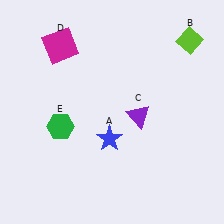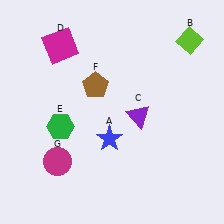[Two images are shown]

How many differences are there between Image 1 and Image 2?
There are 2 differences between the two images.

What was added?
A brown pentagon (F), a magenta circle (G) were added in Image 2.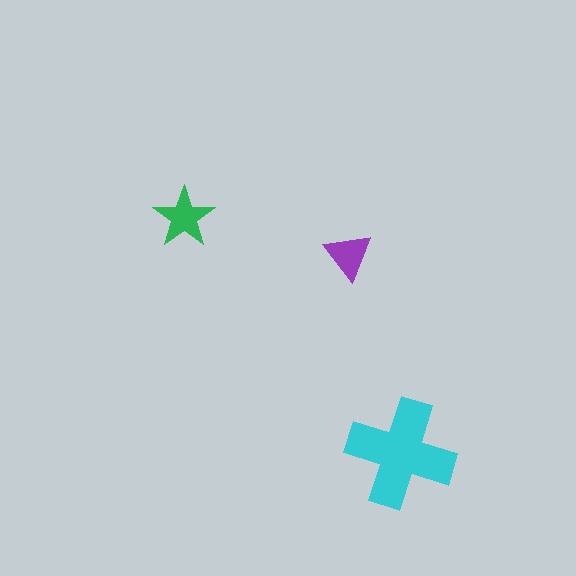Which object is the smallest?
The purple triangle.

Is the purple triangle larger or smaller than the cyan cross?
Smaller.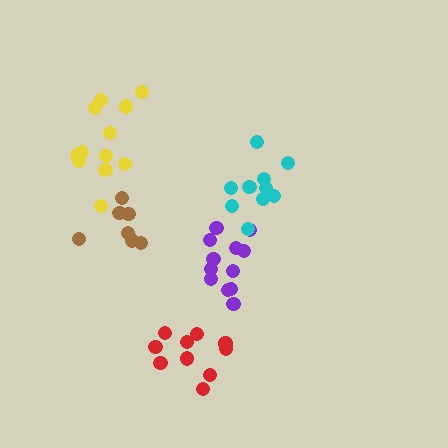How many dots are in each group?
Group 1: 7 dots, Group 2: 10 dots, Group 3: 12 dots, Group 4: 12 dots, Group 5: 10 dots (51 total).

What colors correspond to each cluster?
The clusters are colored: brown, red, yellow, purple, cyan.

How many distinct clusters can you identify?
There are 5 distinct clusters.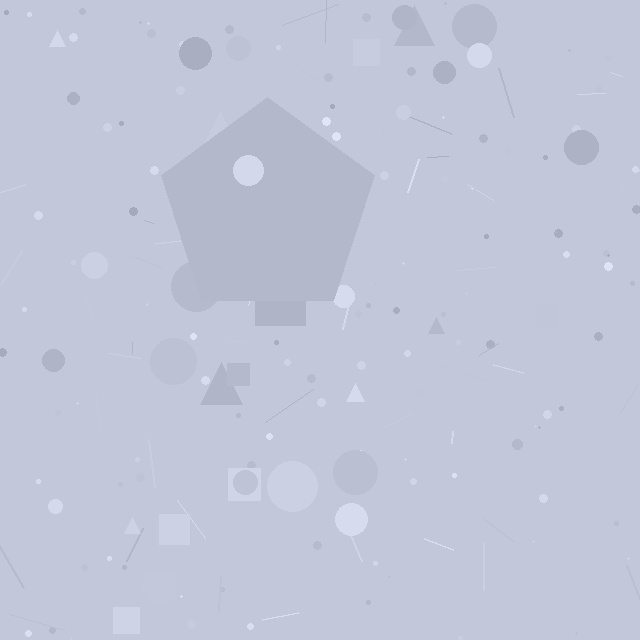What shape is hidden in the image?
A pentagon is hidden in the image.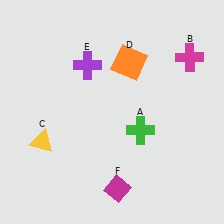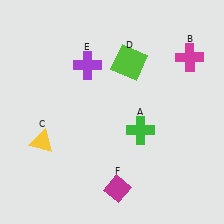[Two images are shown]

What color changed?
The square (D) changed from orange in Image 1 to lime in Image 2.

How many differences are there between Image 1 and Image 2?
There is 1 difference between the two images.